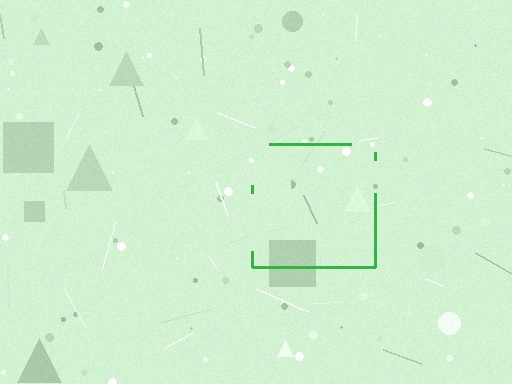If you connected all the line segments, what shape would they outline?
They would outline a square.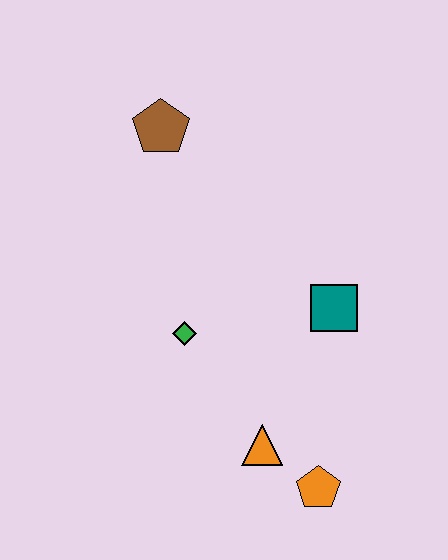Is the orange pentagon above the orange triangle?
No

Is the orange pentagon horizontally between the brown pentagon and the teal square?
Yes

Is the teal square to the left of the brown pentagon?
No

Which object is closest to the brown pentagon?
The green diamond is closest to the brown pentagon.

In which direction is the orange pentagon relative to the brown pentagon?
The orange pentagon is below the brown pentagon.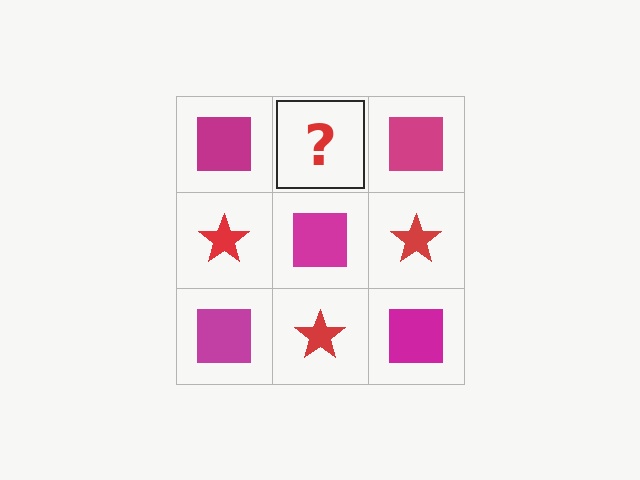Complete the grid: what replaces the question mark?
The question mark should be replaced with a red star.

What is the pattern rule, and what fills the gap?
The rule is that it alternates magenta square and red star in a checkerboard pattern. The gap should be filled with a red star.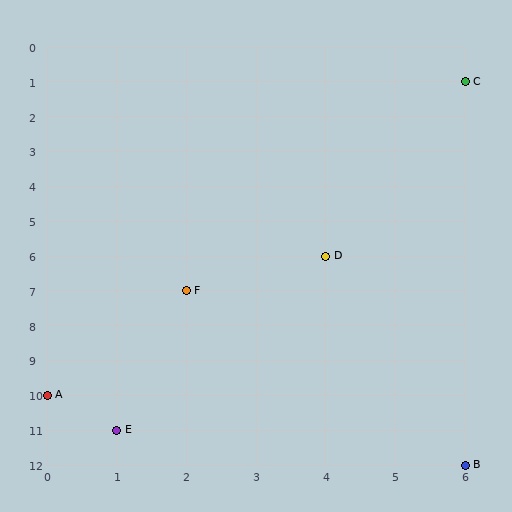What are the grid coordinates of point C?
Point C is at grid coordinates (6, 1).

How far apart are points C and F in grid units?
Points C and F are 4 columns and 6 rows apart (about 7.2 grid units diagonally).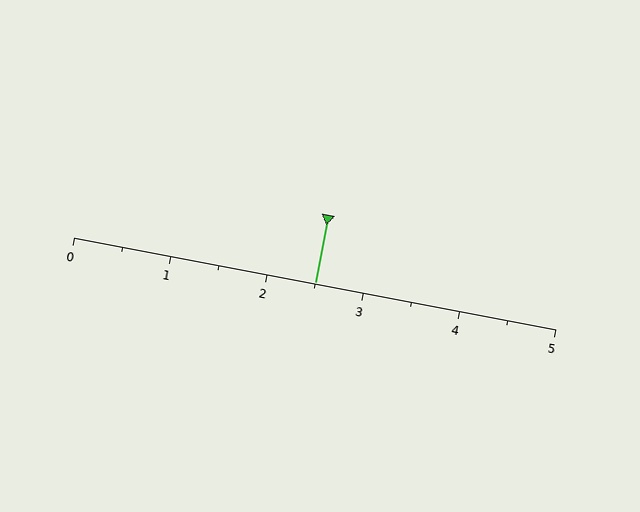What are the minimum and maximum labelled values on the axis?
The axis runs from 0 to 5.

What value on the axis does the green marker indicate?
The marker indicates approximately 2.5.